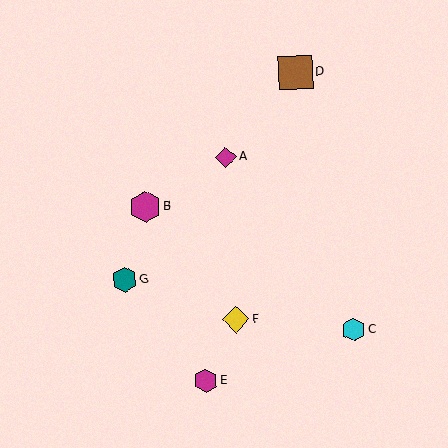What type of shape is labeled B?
Shape B is a magenta hexagon.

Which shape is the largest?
The brown square (labeled D) is the largest.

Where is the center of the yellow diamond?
The center of the yellow diamond is at (236, 319).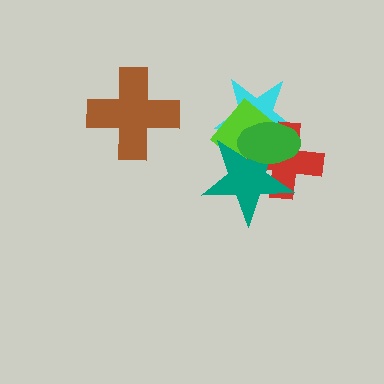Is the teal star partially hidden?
Yes, it is partially covered by another shape.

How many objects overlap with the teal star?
4 objects overlap with the teal star.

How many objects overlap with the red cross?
4 objects overlap with the red cross.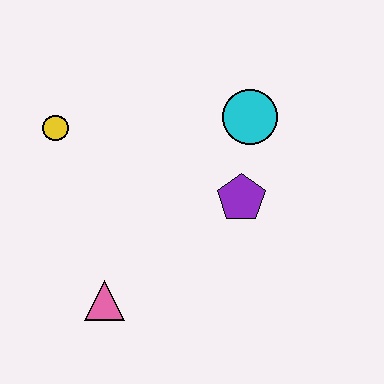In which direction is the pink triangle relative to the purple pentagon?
The pink triangle is to the left of the purple pentagon.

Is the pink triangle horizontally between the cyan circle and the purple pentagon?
No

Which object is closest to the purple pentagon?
The cyan circle is closest to the purple pentagon.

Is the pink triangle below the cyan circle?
Yes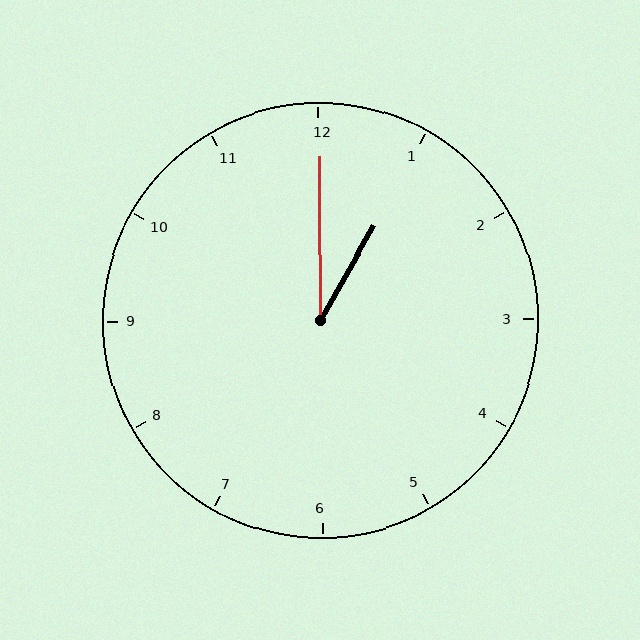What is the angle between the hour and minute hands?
Approximately 30 degrees.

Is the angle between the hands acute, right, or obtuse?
It is acute.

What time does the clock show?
1:00.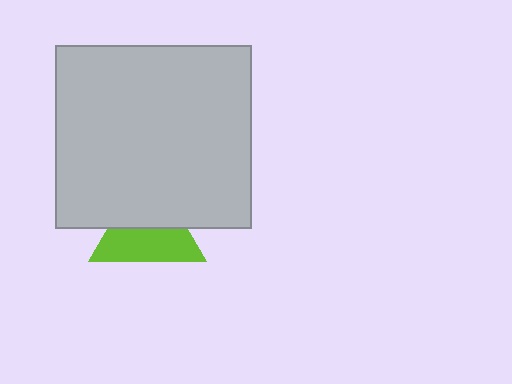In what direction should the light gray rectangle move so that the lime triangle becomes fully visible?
The light gray rectangle should move up. That is the shortest direction to clear the overlap and leave the lime triangle fully visible.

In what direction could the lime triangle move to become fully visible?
The lime triangle could move down. That would shift it out from behind the light gray rectangle entirely.